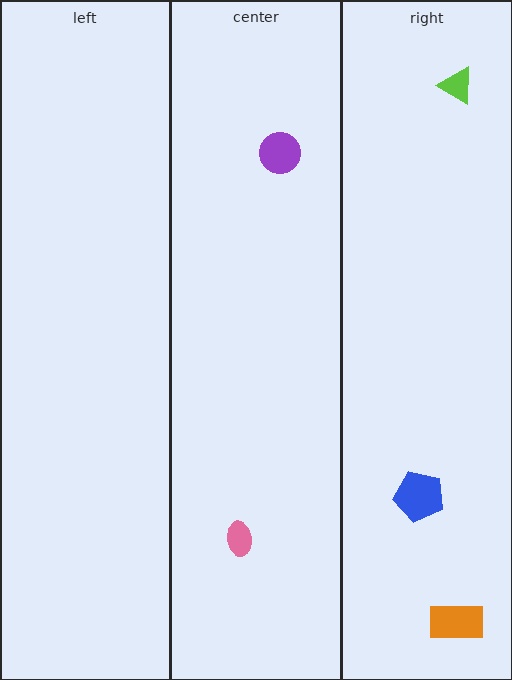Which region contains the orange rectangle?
The right region.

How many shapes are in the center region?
2.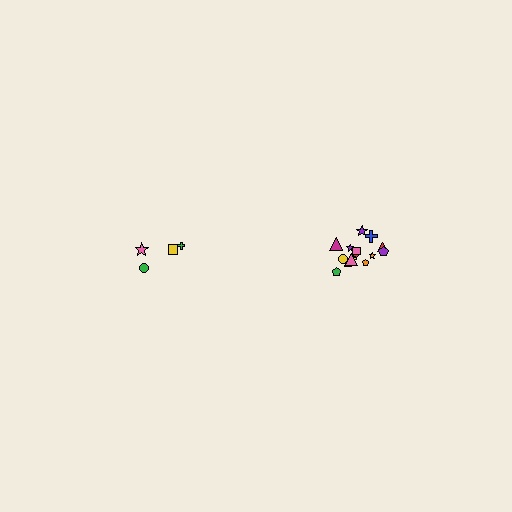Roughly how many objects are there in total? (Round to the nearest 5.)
Roughly 20 objects in total.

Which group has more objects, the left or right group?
The right group.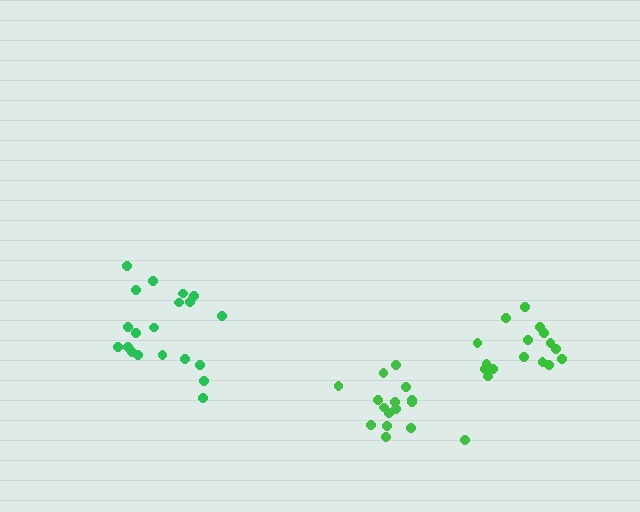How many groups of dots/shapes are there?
There are 3 groups.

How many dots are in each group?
Group 1: 17 dots, Group 2: 20 dots, Group 3: 16 dots (53 total).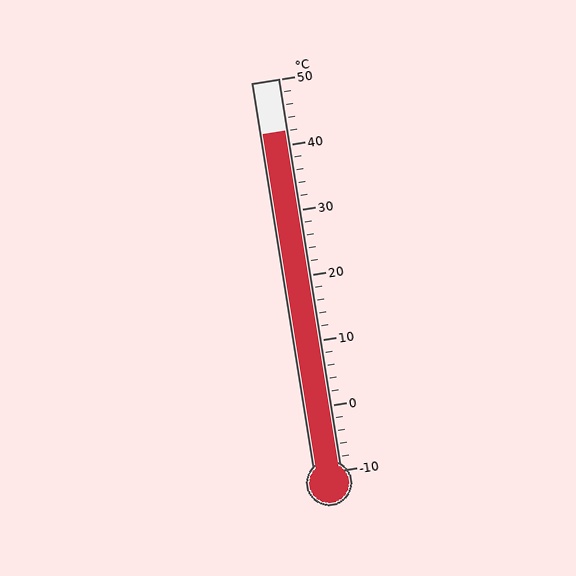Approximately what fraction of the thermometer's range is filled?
The thermometer is filled to approximately 85% of its range.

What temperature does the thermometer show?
The thermometer shows approximately 42°C.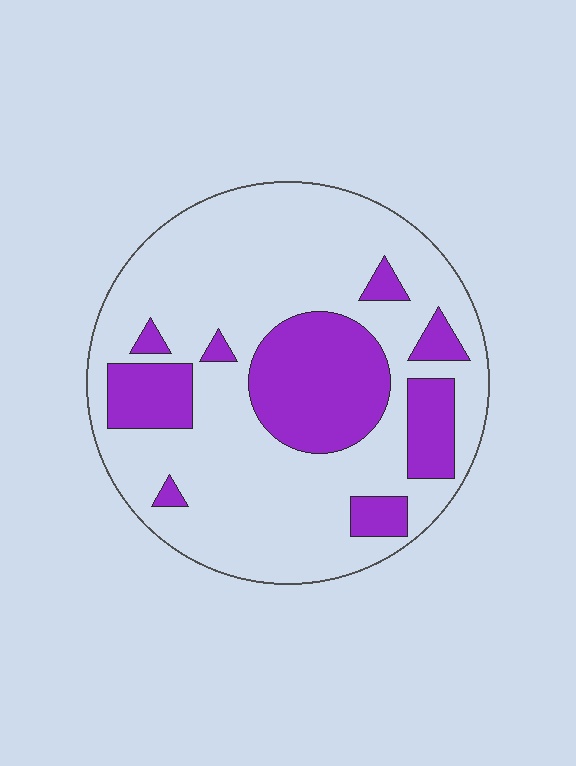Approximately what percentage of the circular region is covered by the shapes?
Approximately 25%.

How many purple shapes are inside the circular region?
9.